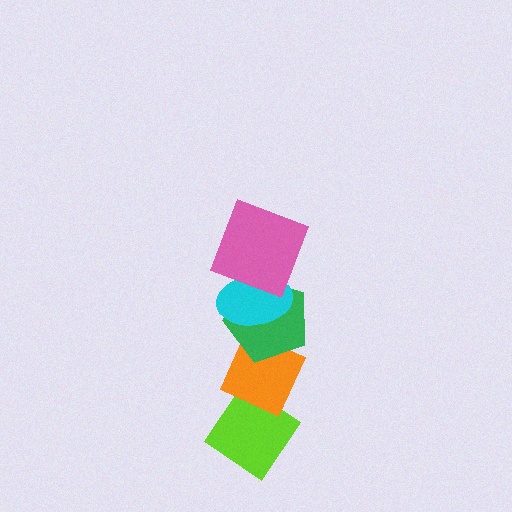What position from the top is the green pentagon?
The green pentagon is 3rd from the top.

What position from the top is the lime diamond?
The lime diamond is 5th from the top.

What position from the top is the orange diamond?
The orange diamond is 4th from the top.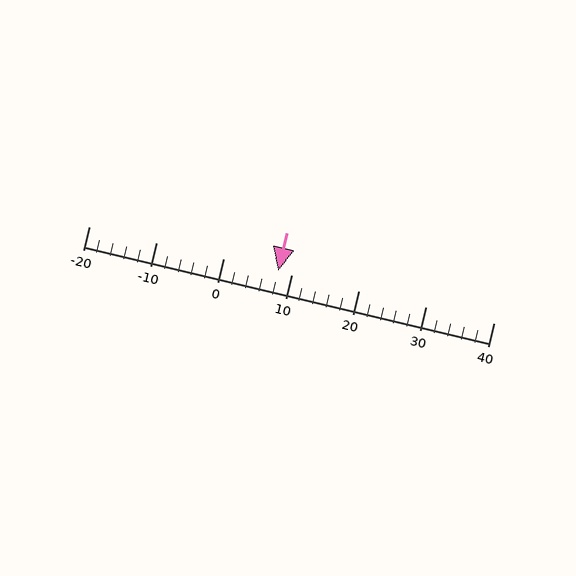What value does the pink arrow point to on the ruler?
The pink arrow points to approximately 8.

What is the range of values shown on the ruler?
The ruler shows values from -20 to 40.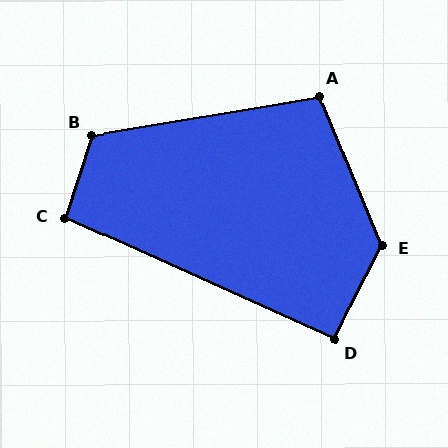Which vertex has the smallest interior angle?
D, at approximately 93 degrees.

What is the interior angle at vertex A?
Approximately 103 degrees (obtuse).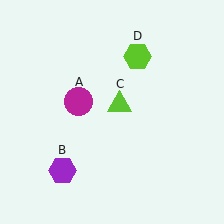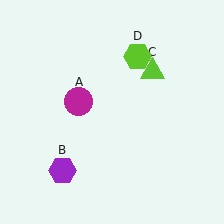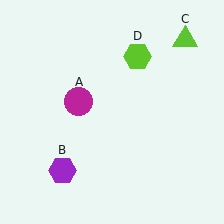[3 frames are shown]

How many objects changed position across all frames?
1 object changed position: lime triangle (object C).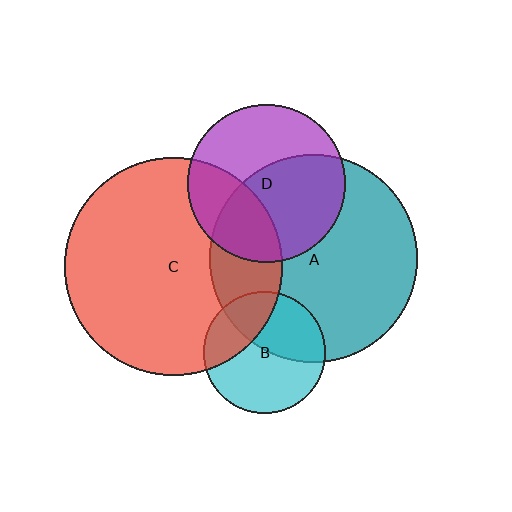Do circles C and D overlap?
Yes.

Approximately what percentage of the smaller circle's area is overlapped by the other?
Approximately 30%.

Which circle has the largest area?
Circle C (red).